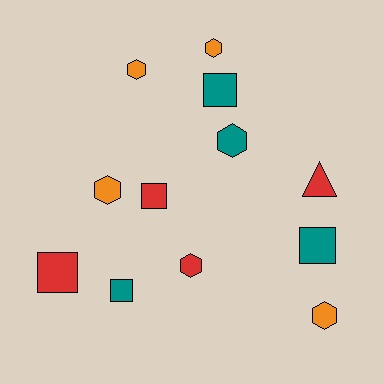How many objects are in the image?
There are 12 objects.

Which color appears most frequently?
Orange, with 4 objects.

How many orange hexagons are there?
There are 4 orange hexagons.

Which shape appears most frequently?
Hexagon, with 6 objects.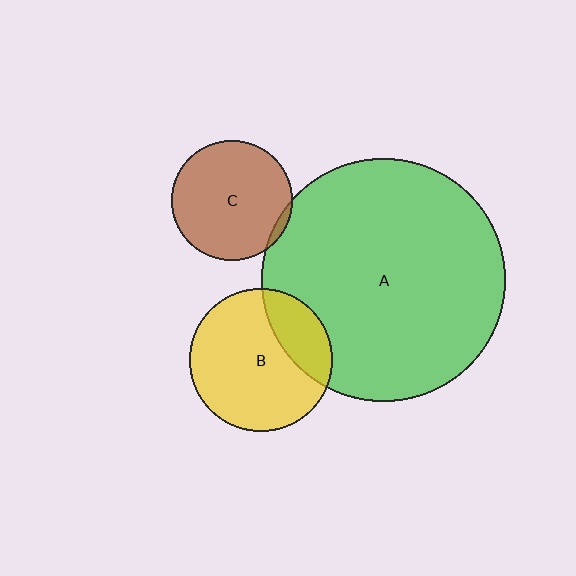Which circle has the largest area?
Circle A (green).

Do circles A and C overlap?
Yes.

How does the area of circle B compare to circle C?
Approximately 1.4 times.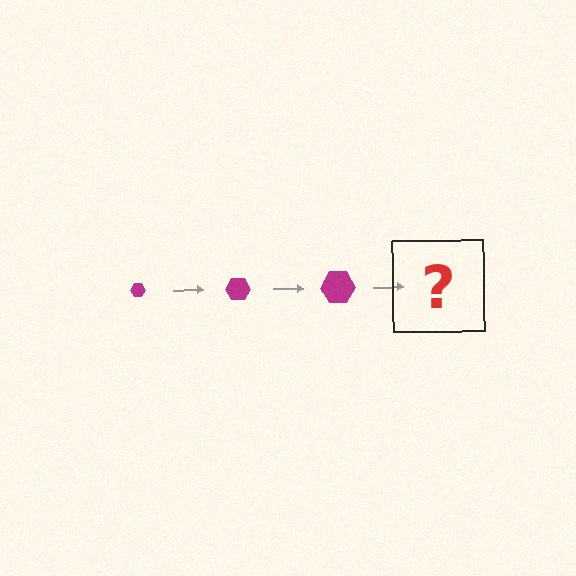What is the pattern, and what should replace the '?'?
The pattern is that the hexagon gets progressively larger each step. The '?' should be a magenta hexagon, larger than the previous one.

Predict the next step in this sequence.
The next step is a magenta hexagon, larger than the previous one.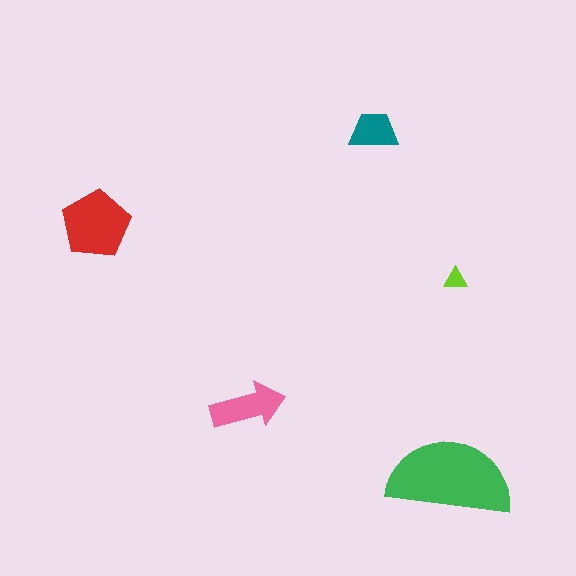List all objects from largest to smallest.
The green semicircle, the red pentagon, the pink arrow, the teal trapezoid, the lime triangle.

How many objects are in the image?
There are 5 objects in the image.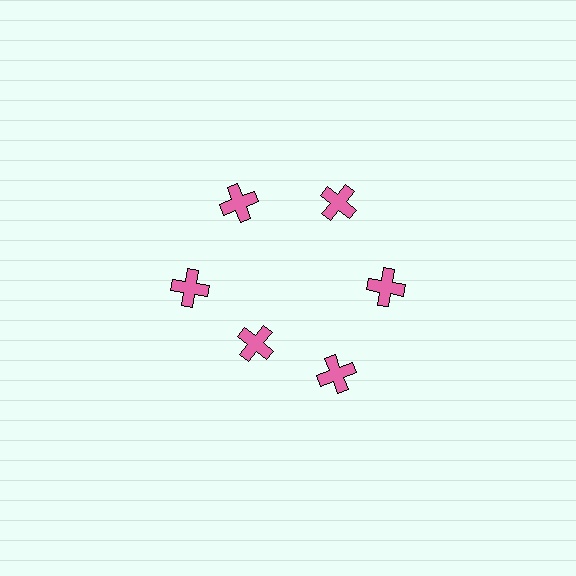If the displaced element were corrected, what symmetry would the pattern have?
It would have 6-fold rotational symmetry — the pattern would map onto itself every 60 degrees.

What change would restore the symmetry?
The symmetry would be restored by moving it outward, back onto the ring so that all 6 crosses sit at equal angles and equal distance from the center.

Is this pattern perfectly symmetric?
No. The 6 pink crosses are arranged in a ring, but one element near the 7 o'clock position is pulled inward toward the center, breaking the 6-fold rotational symmetry.